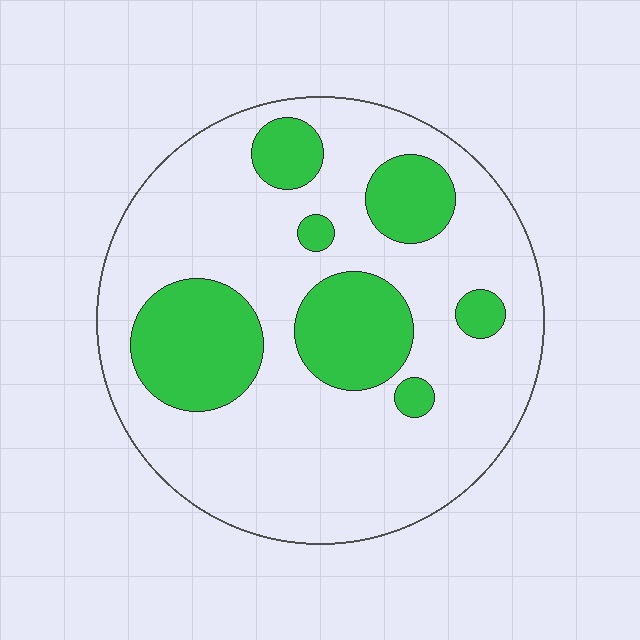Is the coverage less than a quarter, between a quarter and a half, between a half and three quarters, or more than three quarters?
Between a quarter and a half.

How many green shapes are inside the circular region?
7.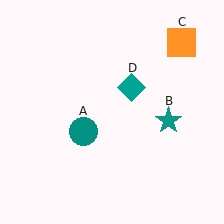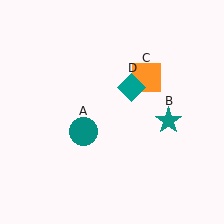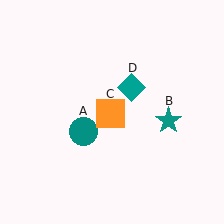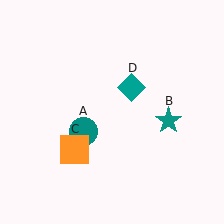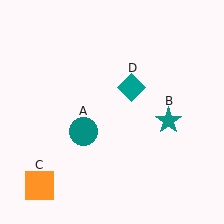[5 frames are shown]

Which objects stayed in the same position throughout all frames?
Teal circle (object A) and teal star (object B) and teal diamond (object D) remained stationary.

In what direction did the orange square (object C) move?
The orange square (object C) moved down and to the left.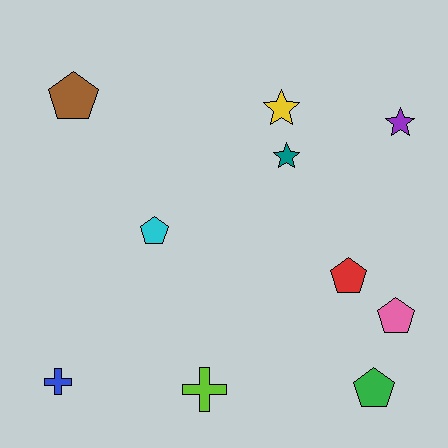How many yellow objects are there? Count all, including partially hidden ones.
There is 1 yellow object.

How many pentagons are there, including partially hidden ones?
There are 5 pentagons.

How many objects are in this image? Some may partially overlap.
There are 10 objects.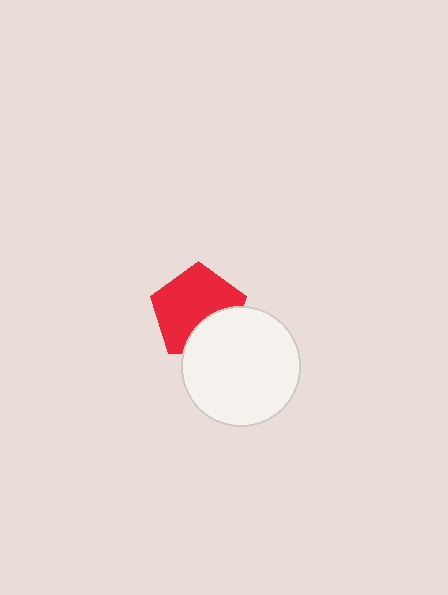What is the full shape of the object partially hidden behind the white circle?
The partially hidden object is a red pentagon.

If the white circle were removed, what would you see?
You would see the complete red pentagon.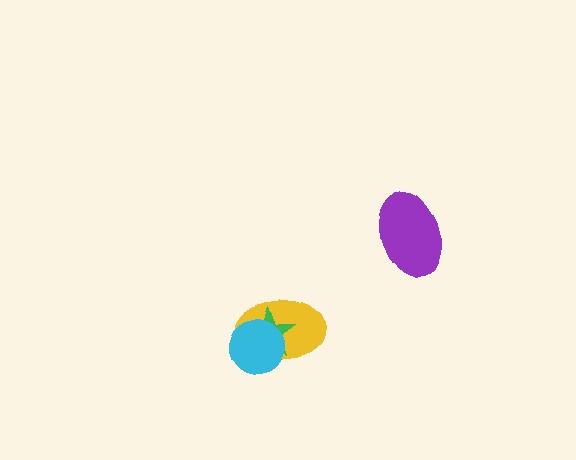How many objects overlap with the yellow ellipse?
2 objects overlap with the yellow ellipse.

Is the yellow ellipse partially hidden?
Yes, it is partially covered by another shape.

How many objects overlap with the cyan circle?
2 objects overlap with the cyan circle.